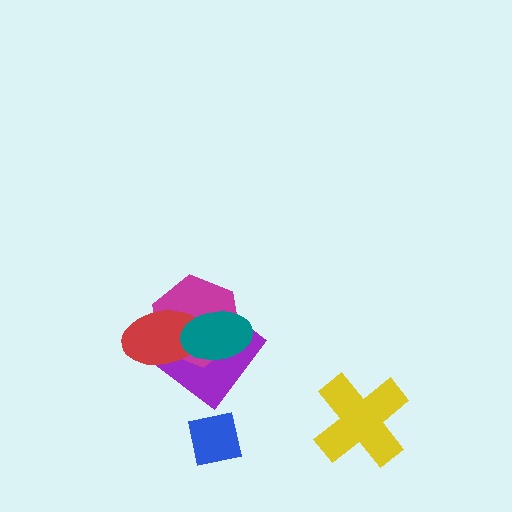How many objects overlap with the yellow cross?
0 objects overlap with the yellow cross.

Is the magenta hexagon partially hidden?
Yes, it is partially covered by another shape.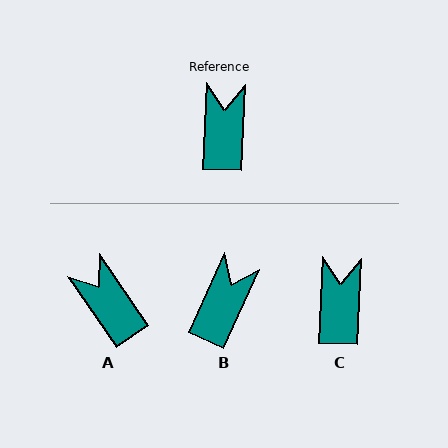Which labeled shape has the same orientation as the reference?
C.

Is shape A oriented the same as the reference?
No, it is off by about 38 degrees.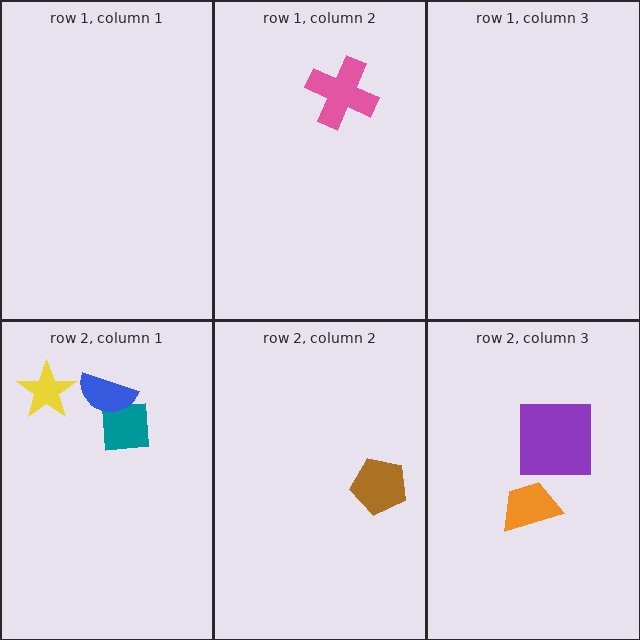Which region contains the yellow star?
The row 2, column 1 region.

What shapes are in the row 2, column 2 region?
The brown pentagon.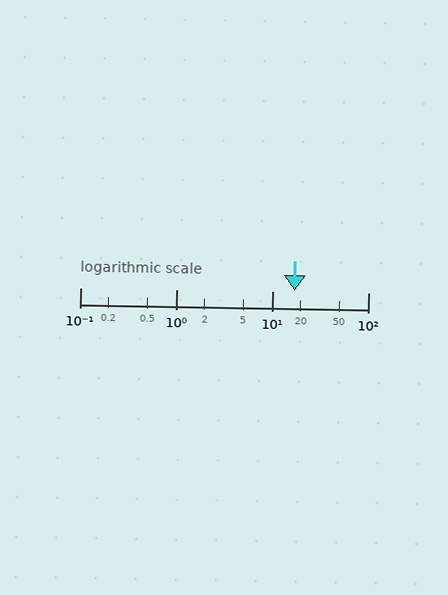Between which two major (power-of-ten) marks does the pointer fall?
The pointer is between 10 and 100.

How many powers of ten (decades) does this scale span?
The scale spans 3 decades, from 0.1 to 100.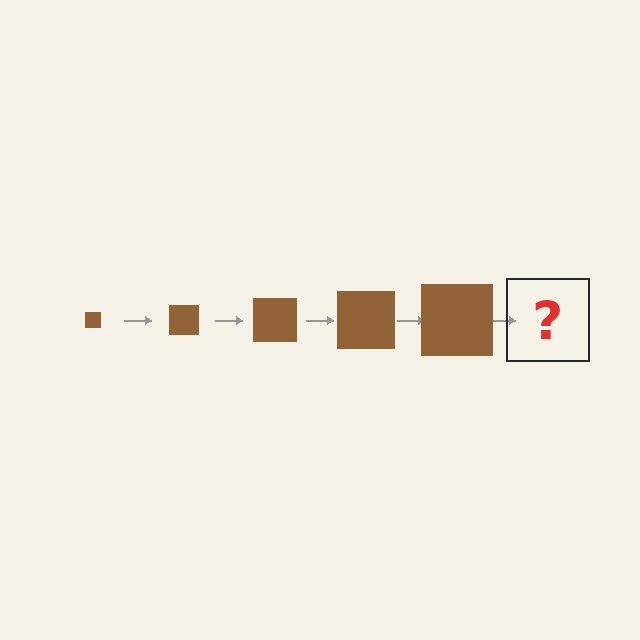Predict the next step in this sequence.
The next step is a brown square, larger than the previous one.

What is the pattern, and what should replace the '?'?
The pattern is that the square gets progressively larger each step. The '?' should be a brown square, larger than the previous one.